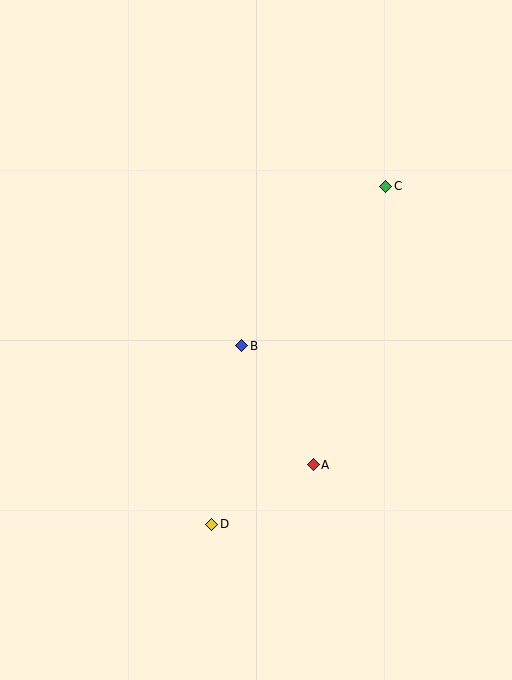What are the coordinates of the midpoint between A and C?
The midpoint between A and C is at (350, 326).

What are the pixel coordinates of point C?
Point C is at (386, 186).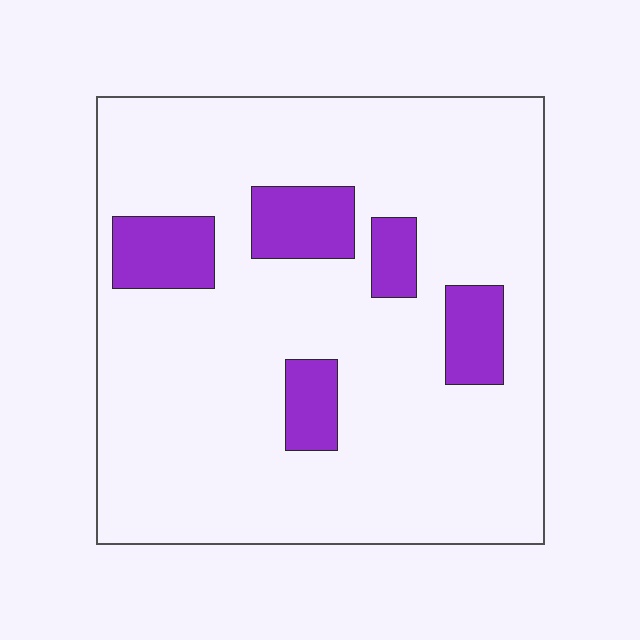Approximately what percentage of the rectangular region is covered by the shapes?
Approximately 15%.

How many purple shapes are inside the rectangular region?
5.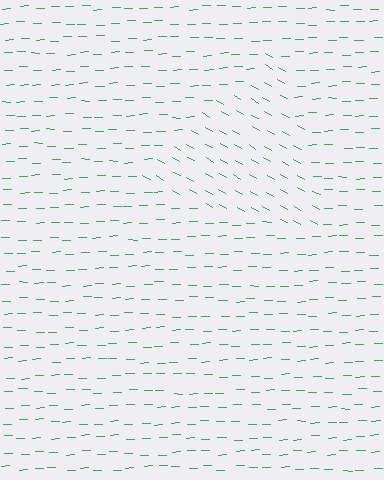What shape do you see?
I see a triangle.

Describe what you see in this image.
The image is filled with small green line segments. A triangle region in the image has lines oriented differently from the surrounding lines, creating a visible texture boundary.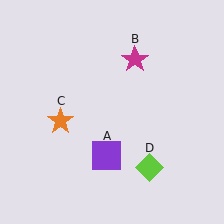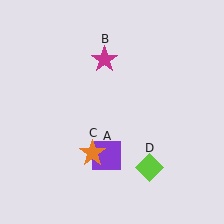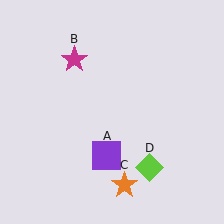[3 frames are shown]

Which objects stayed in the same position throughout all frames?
Purple square (object A) and lime diamond (object D) remained stationary.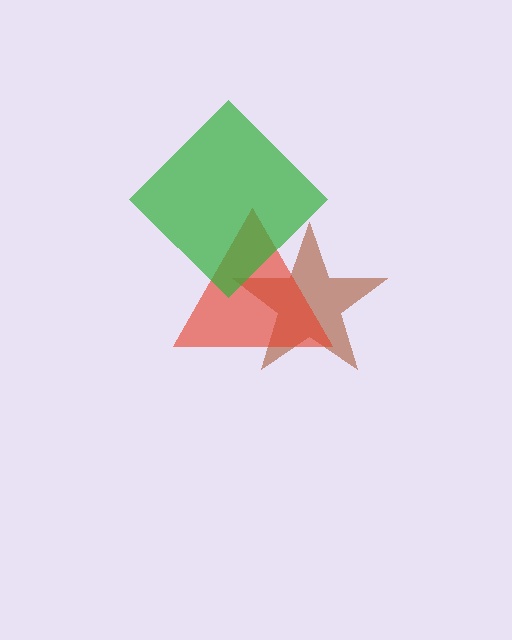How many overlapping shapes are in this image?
There are 3 overlapping shapes in the image.